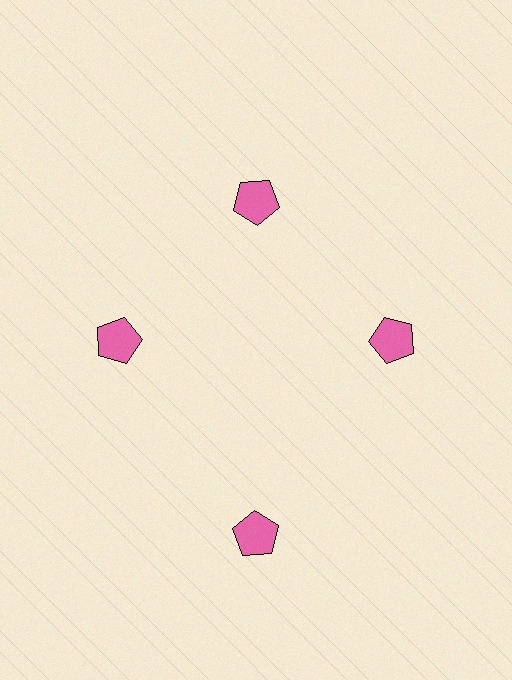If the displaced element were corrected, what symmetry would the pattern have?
It would have 4-fold rotational symmetry — the pattern would map onto itself every 90 degrees.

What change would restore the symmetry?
The symmetry would be restored by moving it inward, back onto the ring so that all 4 pentagons sit at equal angles and equal distance from the center.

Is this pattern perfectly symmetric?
No. The 4 pink pentagons are arranged in a ring, but one element near the 6 o'clock position is pushed outward from the center, breaking the 4-fold rotational symmetry.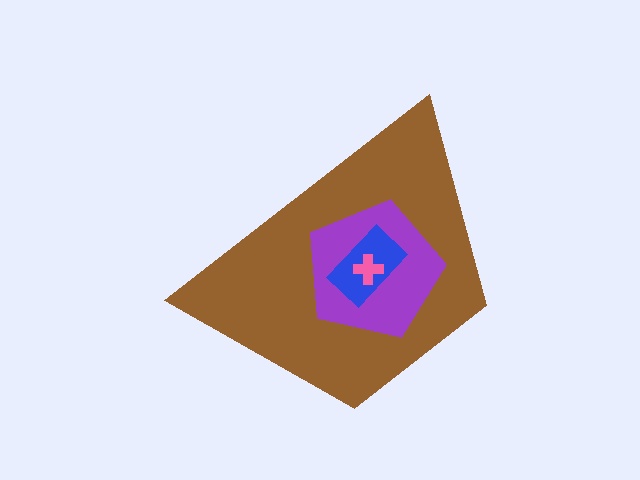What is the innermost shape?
The pink cross.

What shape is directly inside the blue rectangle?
The pink cross.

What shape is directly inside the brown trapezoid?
The purple pentagon.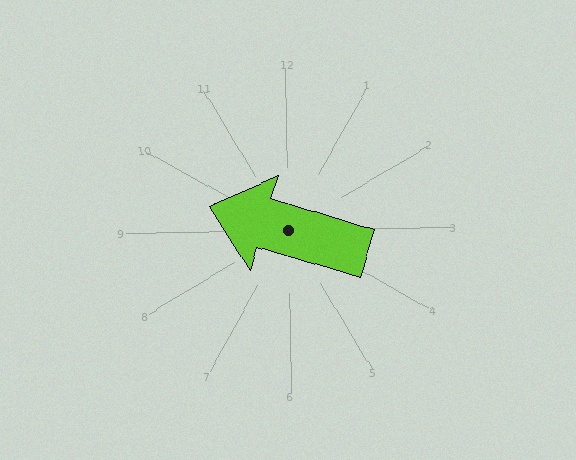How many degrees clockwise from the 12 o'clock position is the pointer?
Approximately 288 degrees.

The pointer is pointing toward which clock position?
Roughly 10 o'clock.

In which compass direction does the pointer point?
West.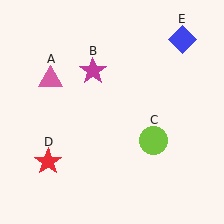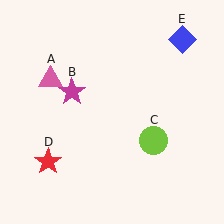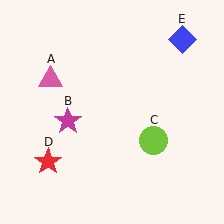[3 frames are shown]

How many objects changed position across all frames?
1 object changed position: magenta star (object B).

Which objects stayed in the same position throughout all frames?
Pink triangle (object A) and lime circle (object C) and red star (object D) and blue diamond (object E) remained stationary.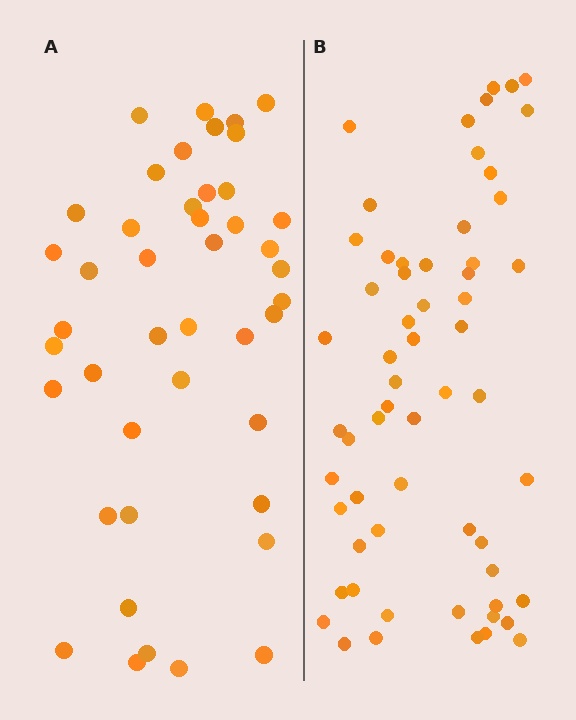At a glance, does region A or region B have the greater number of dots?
Region B (the right region) has more dots.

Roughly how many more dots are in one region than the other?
Region B has approximately 15 more dots than region A.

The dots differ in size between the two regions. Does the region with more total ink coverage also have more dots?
No. Region A has more total ink coverage because its dots are larger, but region B actually contains more individual dots. Total area can be misleading — the number of items is what matters here.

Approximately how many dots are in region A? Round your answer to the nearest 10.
About 40 dots. (The exact count is 44, which rounds to 40.)